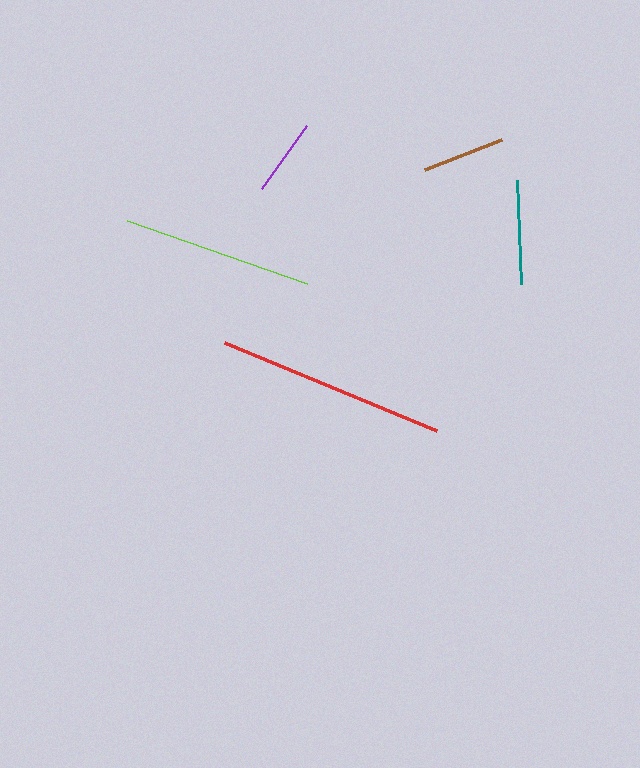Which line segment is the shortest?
The purple line is the shortest at approximately 78 pixels.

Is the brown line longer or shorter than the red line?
The red line is longer than the brown line.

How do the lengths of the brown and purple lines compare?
The brown and purple lines are approximately the same length.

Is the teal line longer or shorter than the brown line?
The teal line is longer than the brown line.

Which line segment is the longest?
The red line is the longest at approximately 230 pixels.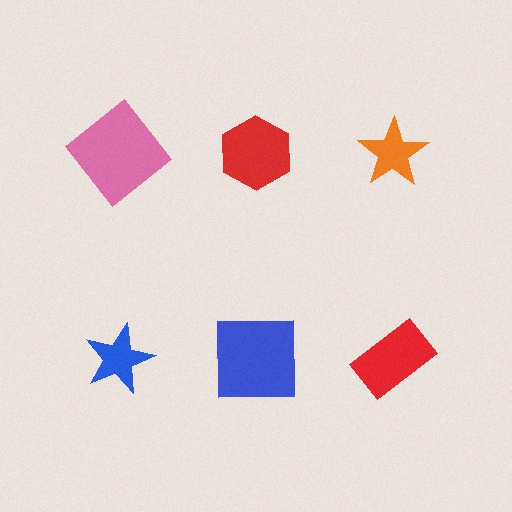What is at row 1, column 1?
A pink diamond.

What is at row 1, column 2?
A red hexagon.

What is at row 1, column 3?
An orange star.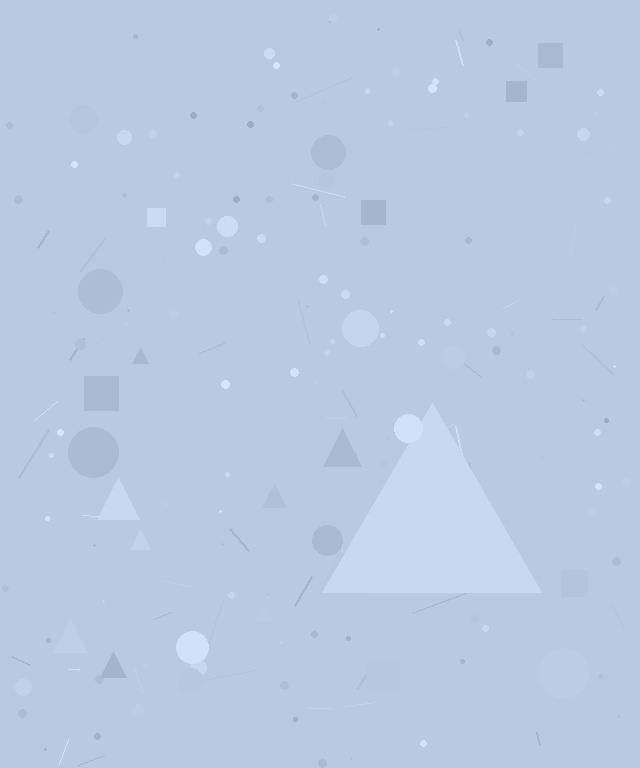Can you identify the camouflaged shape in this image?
The camouflaged shape is a triangle.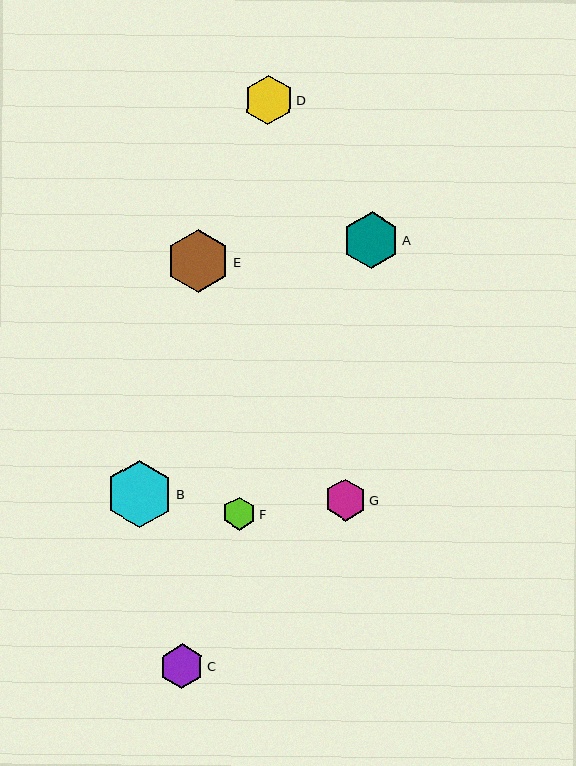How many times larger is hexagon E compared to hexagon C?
Hexagon E is approximately 1.4 times the size of hexagon C.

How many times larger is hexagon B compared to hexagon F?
Hexagon B is approximately 2.0 times the size of hexagon F.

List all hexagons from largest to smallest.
From largest to smallest: B, E, A, D, C, G, F.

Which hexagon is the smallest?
Hexagon F is the smallest with a size of approximately 33 pixels.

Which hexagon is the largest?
Hexagon B is the largest with a size of approximately 67 pixels.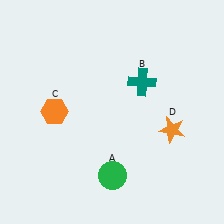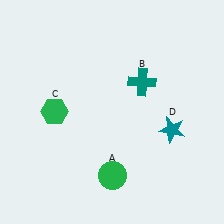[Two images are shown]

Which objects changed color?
C changed from orange to green. D changed from orange to teal.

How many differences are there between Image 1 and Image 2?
There are 2 differences between the two images.